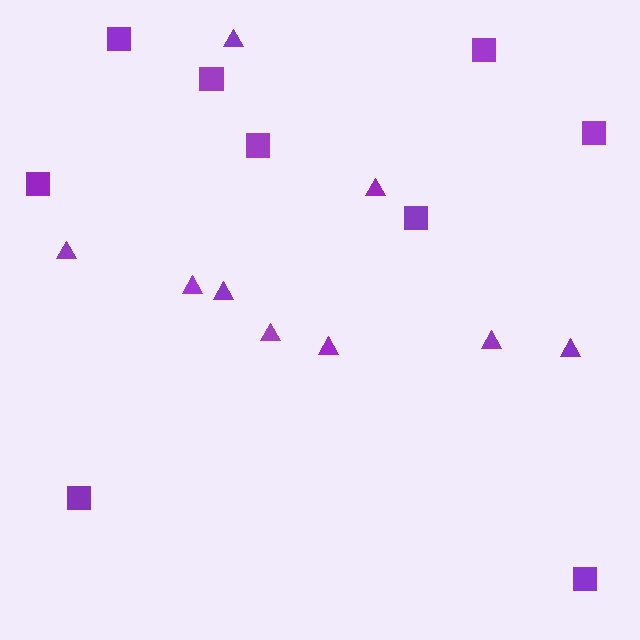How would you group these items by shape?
There are 2 groups: one group of squares (9) and one group of triangles (9).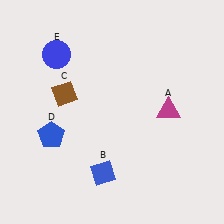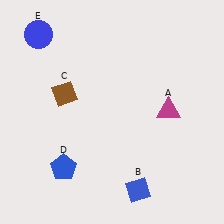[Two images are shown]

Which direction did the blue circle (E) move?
The blue circle (E) moved up.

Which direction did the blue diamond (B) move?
The blue diamond (B) moved right.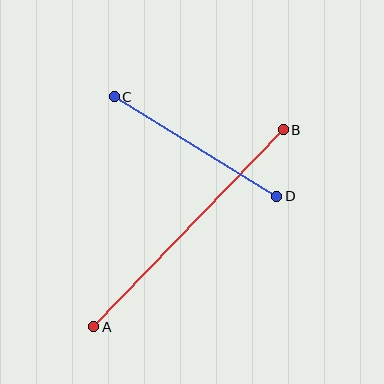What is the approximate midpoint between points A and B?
The midpoint is at approximately (188, 228) pixels.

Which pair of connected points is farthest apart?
Points A and B are farthest apart.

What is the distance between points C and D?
The distance is approximately 191 pixels.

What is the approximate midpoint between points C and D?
The midpoint is at approximately (195, 146) pixels.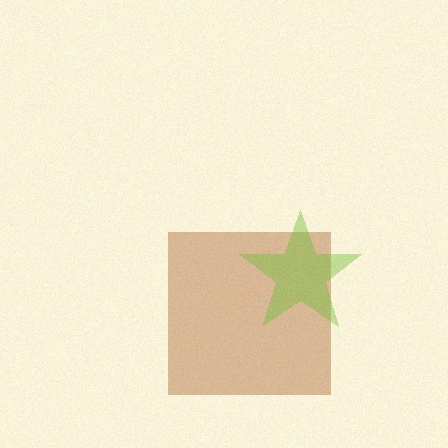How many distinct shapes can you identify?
There are 2 distinct shapes: a brown square, a lime star.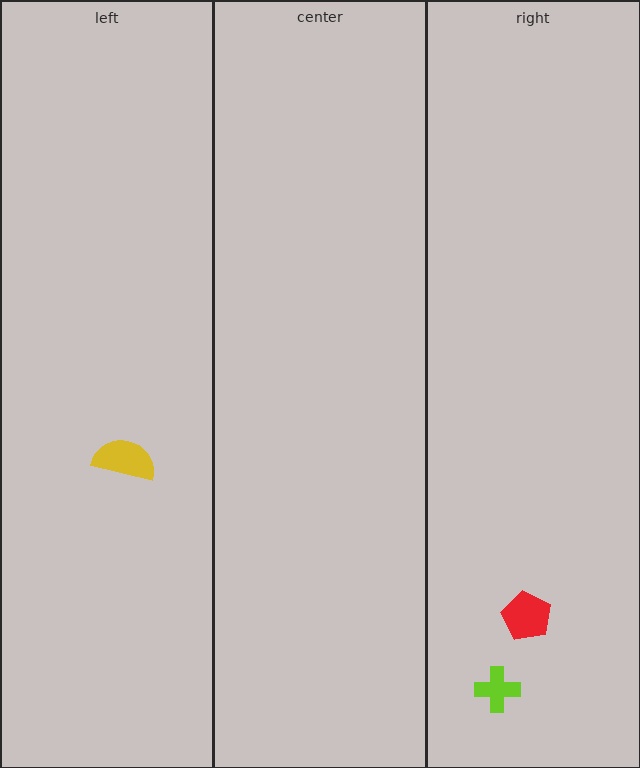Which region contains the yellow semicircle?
The left region.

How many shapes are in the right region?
2.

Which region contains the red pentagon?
The right region.